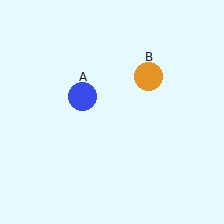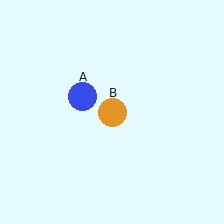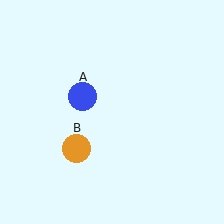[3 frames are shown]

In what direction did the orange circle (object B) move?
The orange circle (object B) moved down and to the left.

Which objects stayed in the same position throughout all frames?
Blue circle (object A) remained stationary.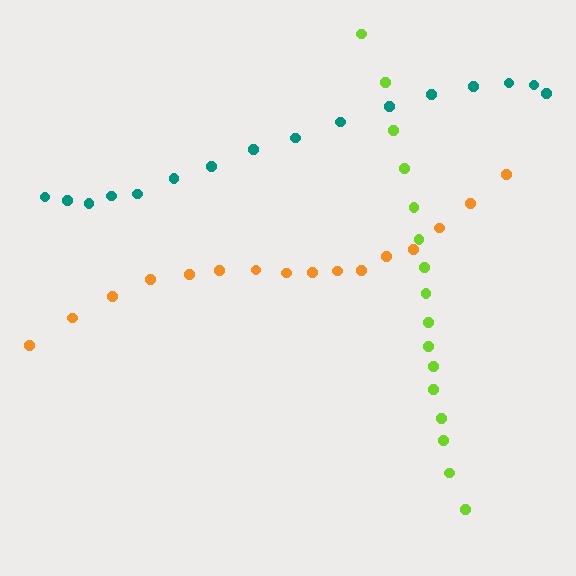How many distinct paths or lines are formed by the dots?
There are 3 distinct paths.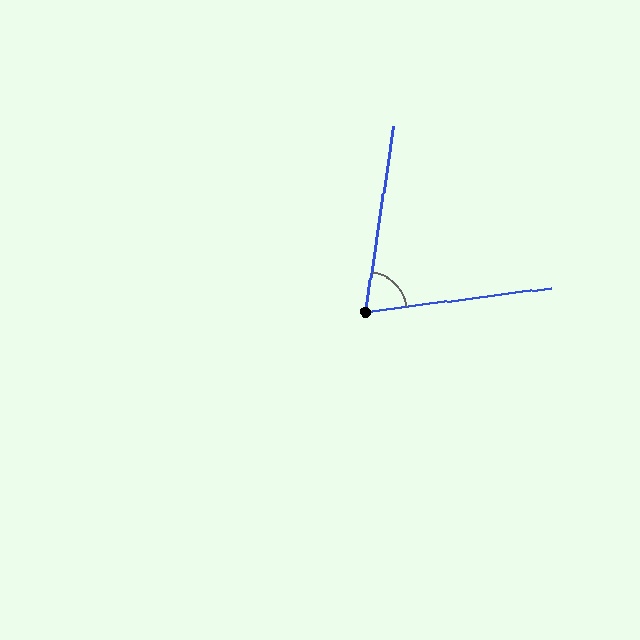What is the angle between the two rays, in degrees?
Approximately 74 degrees.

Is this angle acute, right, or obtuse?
It is acute.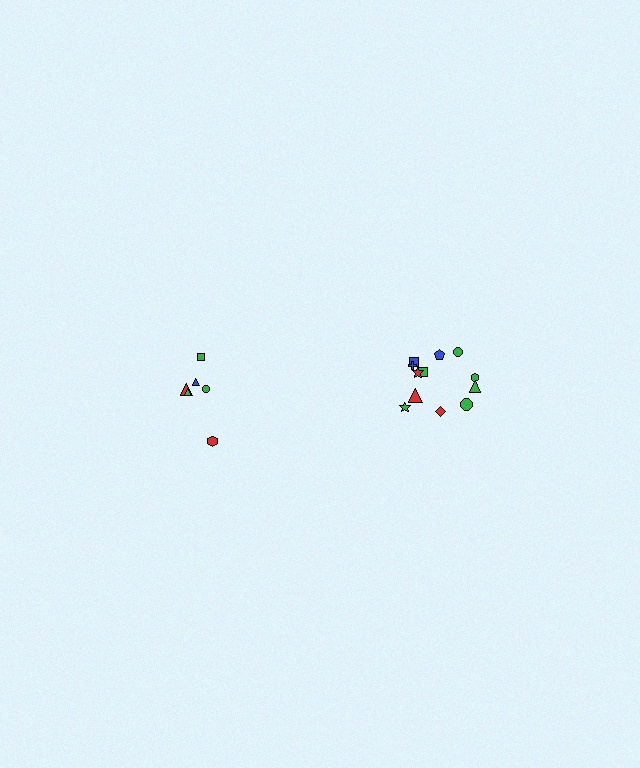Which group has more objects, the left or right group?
The right group.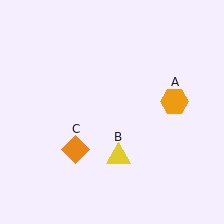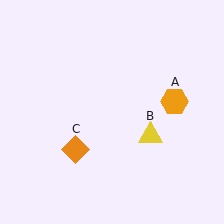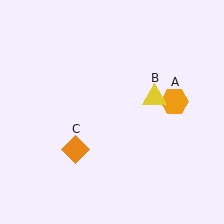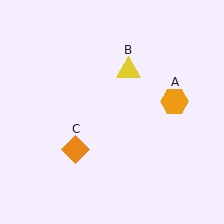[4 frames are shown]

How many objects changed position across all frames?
1 object changed position: yellow triangle (object B).